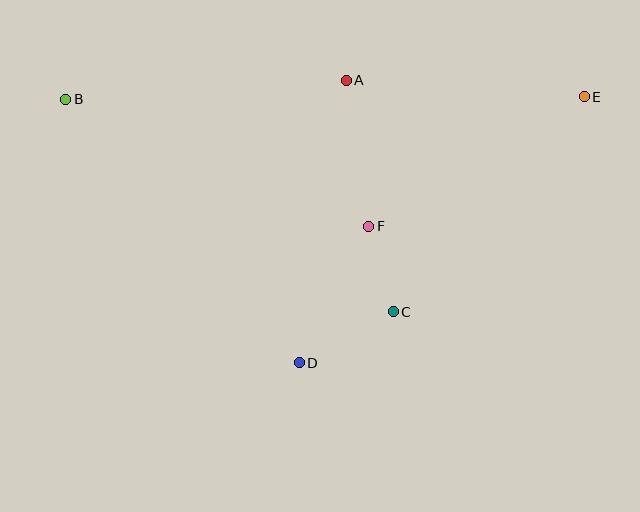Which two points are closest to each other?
Points C and F are closest to each other.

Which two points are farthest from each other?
Points B and E are farthest from each other.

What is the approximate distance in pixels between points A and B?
The distance between A and B is approximately 281 pixels.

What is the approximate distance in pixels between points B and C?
The distance between B and C is approximately 390 pixels.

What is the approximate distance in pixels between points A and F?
The distance between A and F is approximately 148 pixels.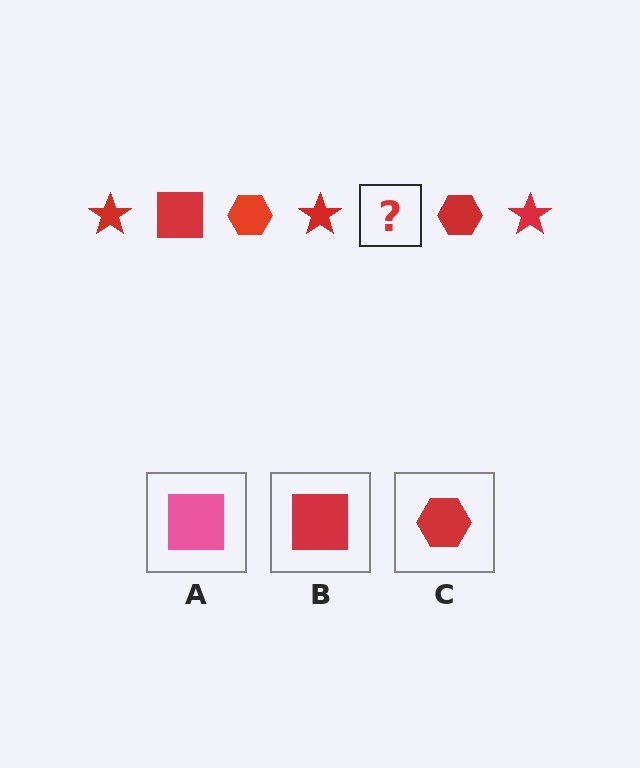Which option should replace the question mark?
Option B.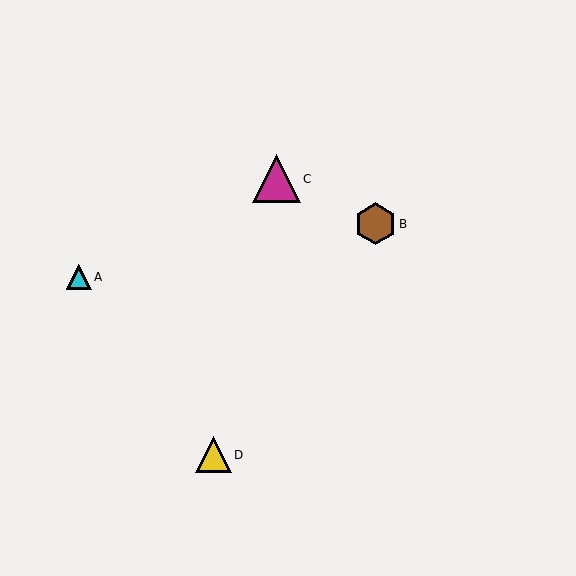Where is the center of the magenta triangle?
The center of the magenta triangle is at (276, 179).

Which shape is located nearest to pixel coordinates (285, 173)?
The magenta triangle (labeled C) at (276, 179) is nearest to that location.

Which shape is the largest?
The magenta triangle (labeled C) is the largest.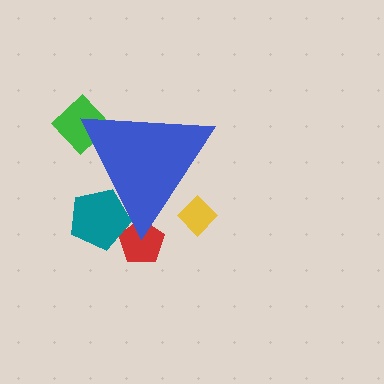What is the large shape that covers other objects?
A blue triangle.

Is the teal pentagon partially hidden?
Yes, the teal pentagon is partially hidden behind the blue triangle.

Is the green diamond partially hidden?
Yes, the green diamond is partially hidden behind the blue triangle.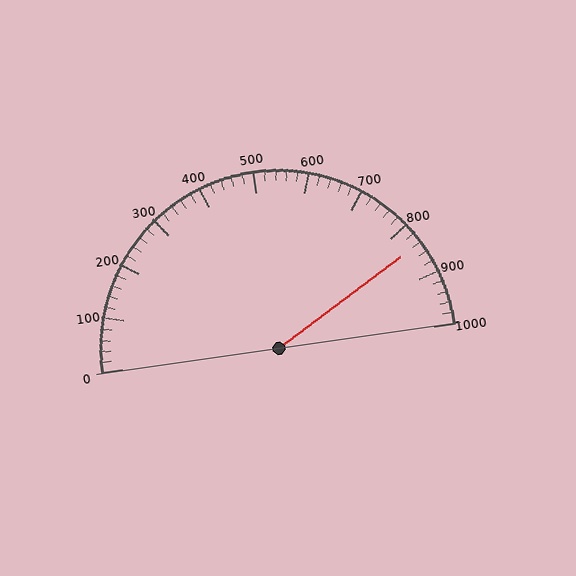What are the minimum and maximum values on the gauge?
The gauge ranges from 0 to 1000.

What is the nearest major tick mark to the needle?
The nearest major tick mark is 800.